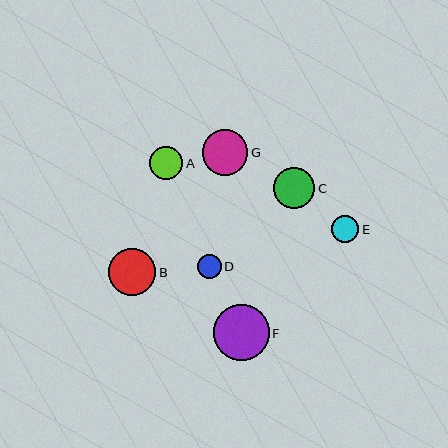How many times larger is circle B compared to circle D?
Circle B is approximately 2.0 times the size of circle D.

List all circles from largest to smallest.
From largest to smallest: F, B, G, C, A, E, D.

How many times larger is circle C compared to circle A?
Circle C is approximately 1.2 times the size of circle A.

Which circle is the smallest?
Circle D is the smallest with a size of approximately 24 pixels.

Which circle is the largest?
Circle F is the largest with a size of approximately 56 pixels.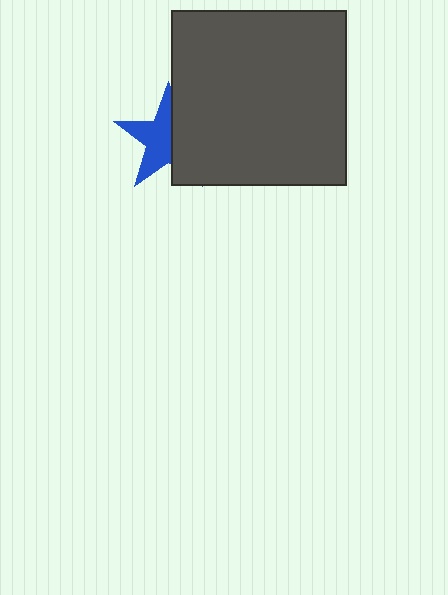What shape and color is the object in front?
The object in front is a dark gray square.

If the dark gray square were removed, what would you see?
You would see the complete blue star.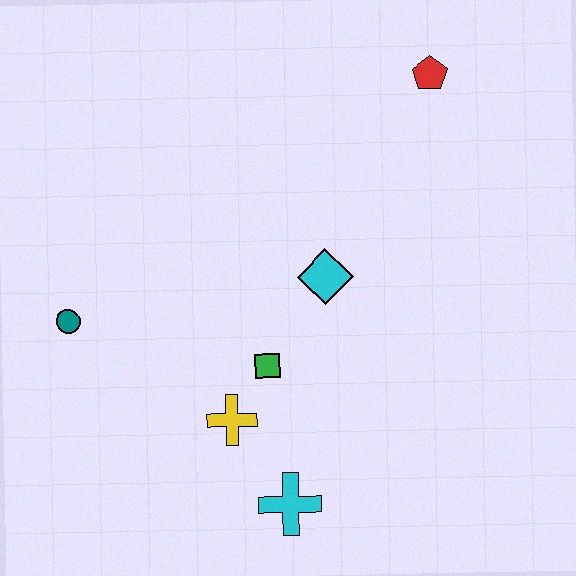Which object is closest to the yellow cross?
The green square is closest to the yellow cross.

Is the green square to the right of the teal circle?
Yes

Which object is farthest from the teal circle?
The red pentagon is farthest from the teal circle.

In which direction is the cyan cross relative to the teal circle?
The cyan cross is to the right of the teal circle.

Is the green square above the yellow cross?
Yes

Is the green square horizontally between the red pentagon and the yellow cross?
Yes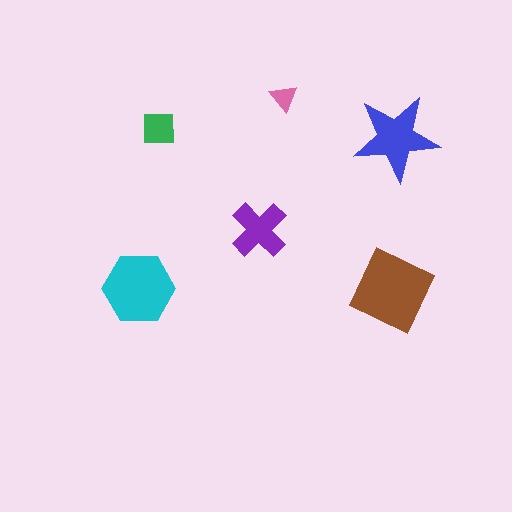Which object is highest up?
The pink triangle is topmost.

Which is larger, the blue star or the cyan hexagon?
The cyan hexagon.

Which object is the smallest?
The pink triangle.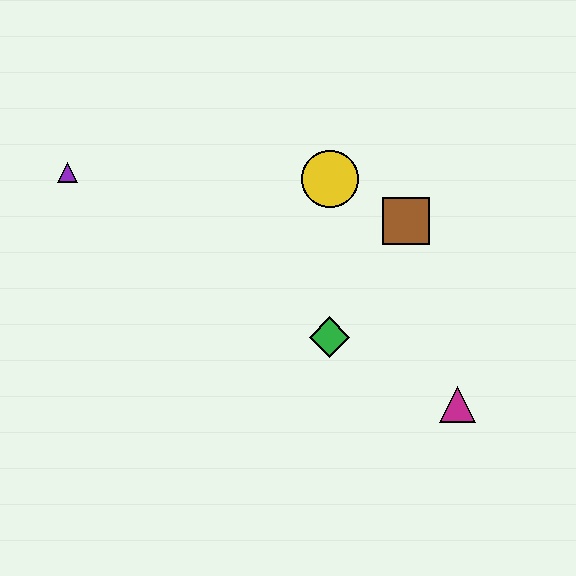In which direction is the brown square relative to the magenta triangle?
The brown square is above the magenta triangle.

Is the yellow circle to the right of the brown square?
No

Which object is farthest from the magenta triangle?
The purple triangle is farthest from the magenta triangle.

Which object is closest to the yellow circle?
The brown square is closest to the yellow circle.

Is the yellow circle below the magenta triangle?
No